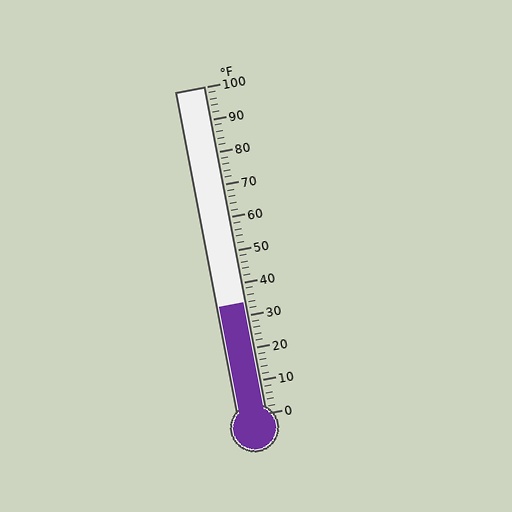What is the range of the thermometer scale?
The thermometer scale ranges from 0°F to 100°F.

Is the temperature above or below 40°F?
The temperature is below 40°F.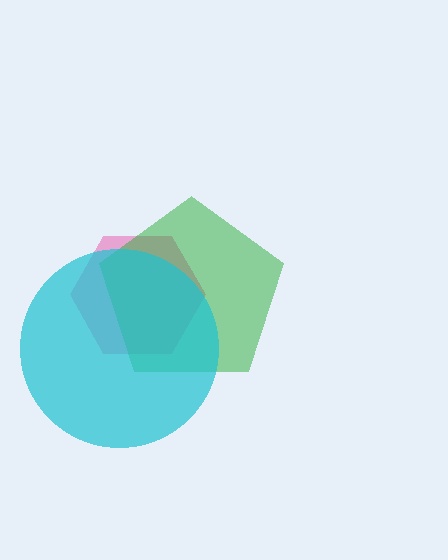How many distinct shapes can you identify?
There are 3 distinct shapes: a pink hexagon, a green pentagon, a cyan circle.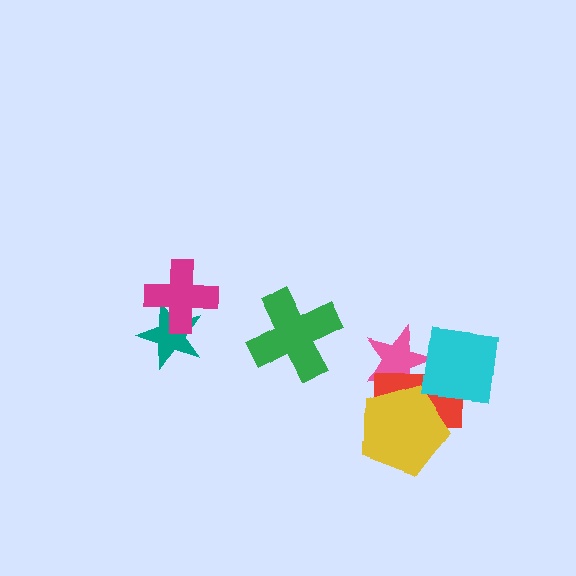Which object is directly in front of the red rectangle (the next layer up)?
The yellow pentagon is directly in front of the red rectangle.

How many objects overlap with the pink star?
3 objects overlap with the pink star.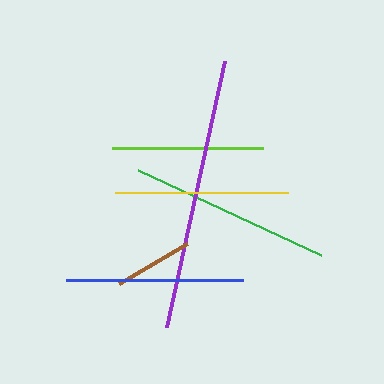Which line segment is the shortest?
The brown line is the shortest at approximately 79 pixels.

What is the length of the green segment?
The green segment is approximately 202 pixels long.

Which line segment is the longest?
The purple line is the longest at approximately 272 pixels.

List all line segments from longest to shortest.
From longest to shortest: purple, green, blue, yellow, lime, brown.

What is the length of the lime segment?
The lime segment is approximately 151 pixels long.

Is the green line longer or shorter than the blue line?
The green line is longer than the blue line.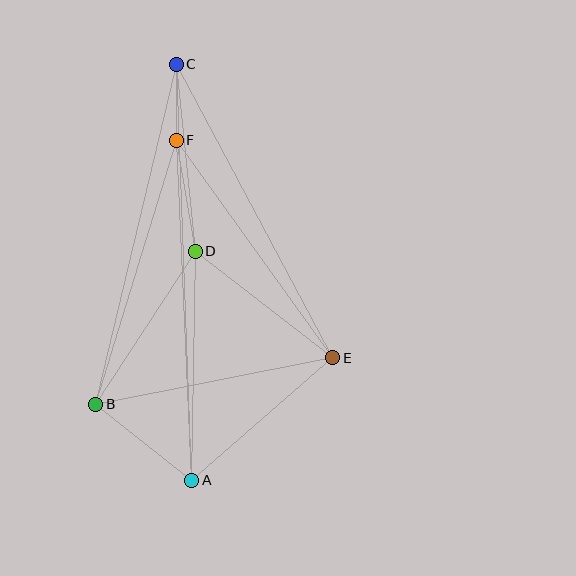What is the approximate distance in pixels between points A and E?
The distance between A and E is approximately 187 pixels.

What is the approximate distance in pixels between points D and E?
The distance between D and E is approximately 174 pixels.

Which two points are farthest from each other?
Points A and C are farthest from each other.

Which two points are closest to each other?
Points C and F are closest to each other.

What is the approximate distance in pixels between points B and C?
The distance between B and C is approximately 349 pixels.